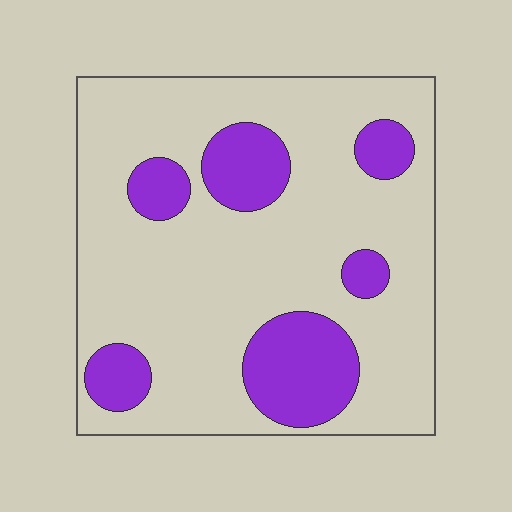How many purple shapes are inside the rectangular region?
6.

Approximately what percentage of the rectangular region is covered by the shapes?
Approximately 20%.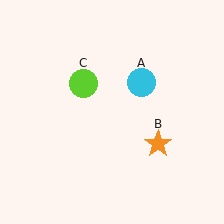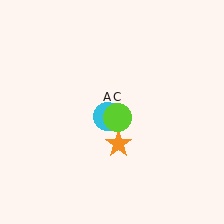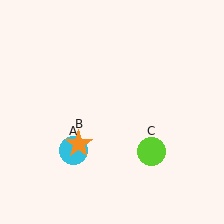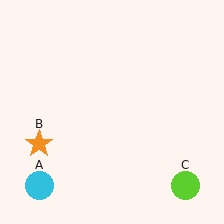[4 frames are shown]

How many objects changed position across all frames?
3 objects changed position: cyan circle (object A), orange star (object B), lime circle (object C).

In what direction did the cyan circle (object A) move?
The cyan circle (object A) moved down and to the left.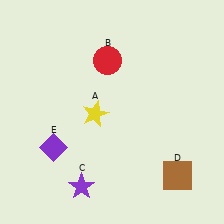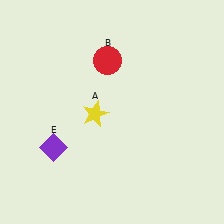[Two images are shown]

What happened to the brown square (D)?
The brown square (D) was removed in Image 2. It was in the bottom-right area of Image 1.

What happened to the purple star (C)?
The purple star (C) was removed in Image 2. It was in the bottom-left area of Image 1.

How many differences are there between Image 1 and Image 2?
There are 2 differences between the two images.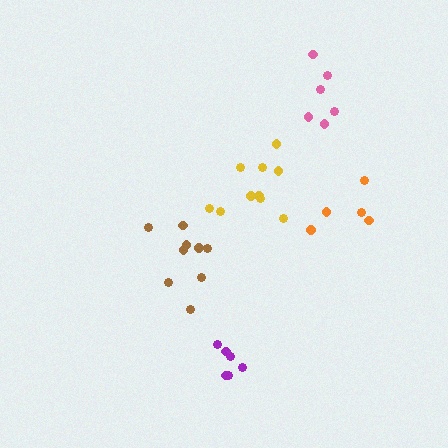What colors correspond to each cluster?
The clusters are colored: yellow, purple, orange, brown, pink.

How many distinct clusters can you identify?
There are 5 distinct clusters.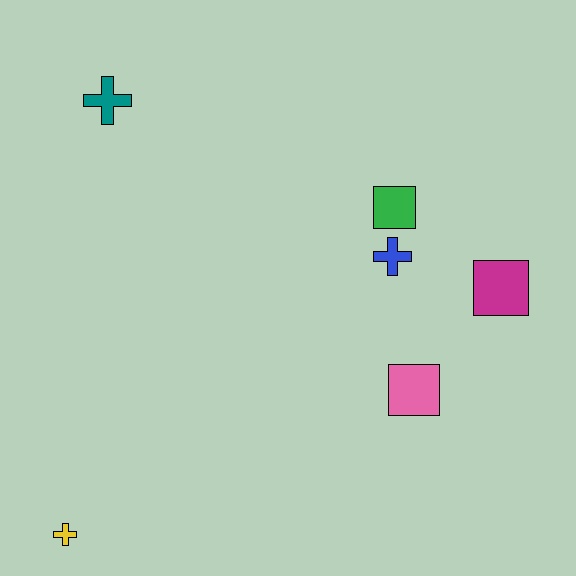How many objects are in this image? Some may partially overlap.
There are 6 objects.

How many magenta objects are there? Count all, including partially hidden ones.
There is 1 magenta object.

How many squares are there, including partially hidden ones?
There are 3 squares.